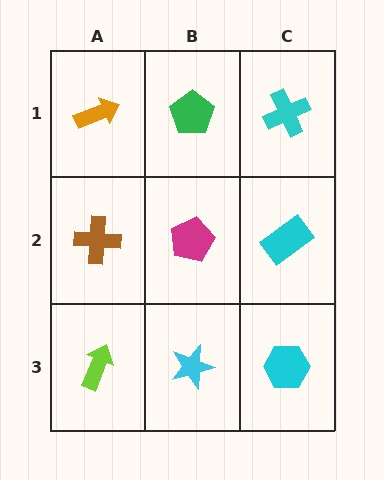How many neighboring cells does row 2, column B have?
4.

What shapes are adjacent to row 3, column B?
A magenta pentagon (row 2, column B), a lime arrow (row 3, column A), a cyan hexagon (row 3, column C).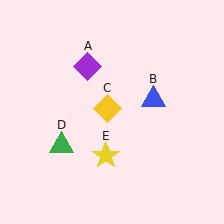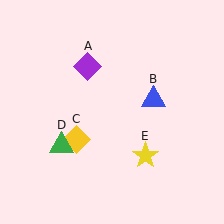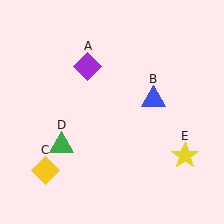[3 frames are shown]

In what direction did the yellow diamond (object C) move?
The yellow diamond (object C) moved down and to the left.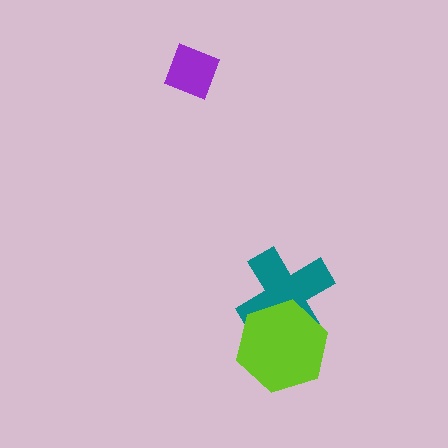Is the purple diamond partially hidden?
No, no other shape covers it.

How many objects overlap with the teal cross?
1 object overlaps with the teal cross.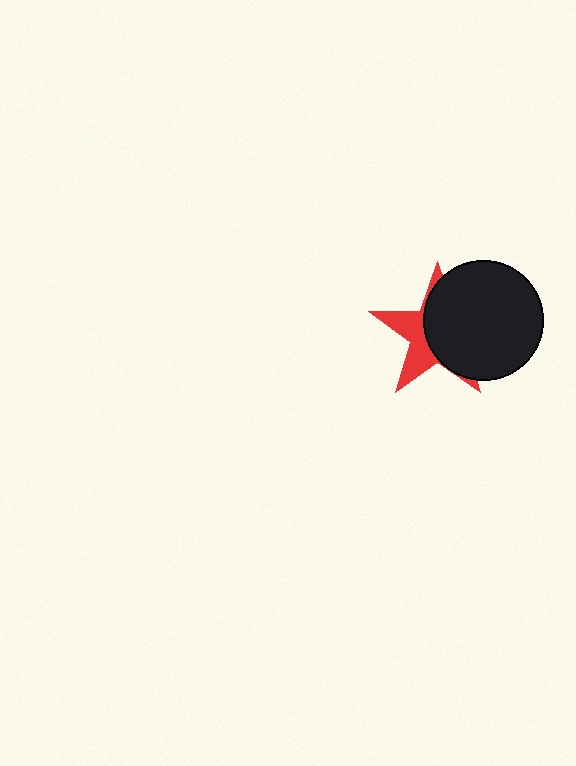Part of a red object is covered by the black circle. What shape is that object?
It is a star.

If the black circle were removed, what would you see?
You would see the complete red star.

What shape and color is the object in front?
The object in front is a black circle.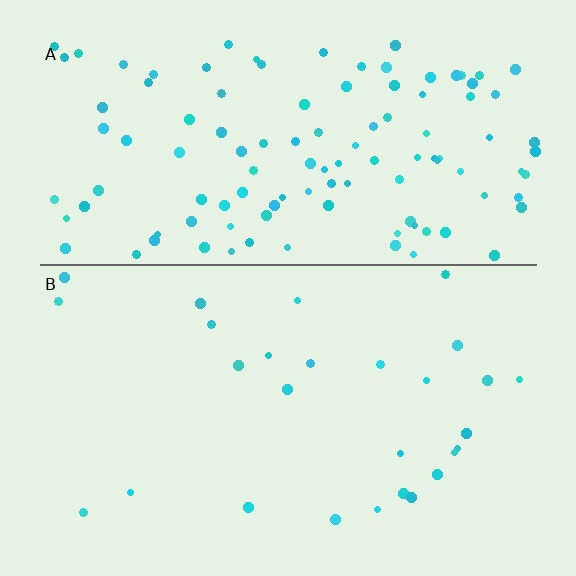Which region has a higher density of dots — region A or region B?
A (the top).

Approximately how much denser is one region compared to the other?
Approximately 4.1× — region A over region B.